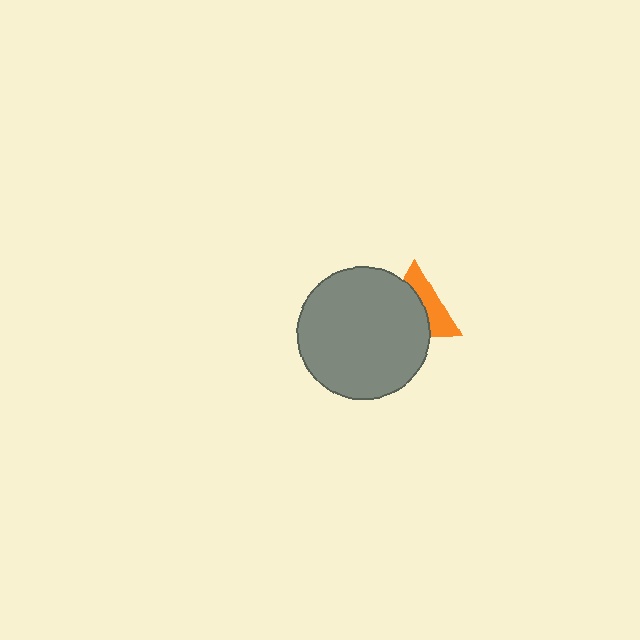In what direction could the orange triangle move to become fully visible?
The orange triangle could move toward the upper-right. That would shift it out from behind the gray circle entirely.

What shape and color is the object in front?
The object in front is a gray circle.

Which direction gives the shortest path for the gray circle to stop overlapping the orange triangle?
Moving toward the lower-left gives the shortest separation.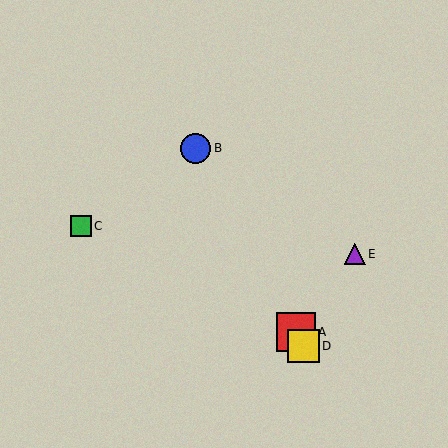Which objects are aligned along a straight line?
Objects A, B, D are aligned along a straight line.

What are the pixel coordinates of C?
Object C is at (81, 226).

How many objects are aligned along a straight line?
3 objects (A, B, D) are aligned along a straight line.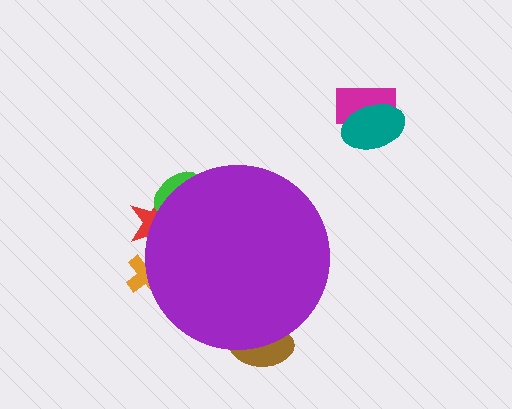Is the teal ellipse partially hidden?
No, the teal ellipse is fully visible.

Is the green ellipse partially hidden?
Yes, the green ellipse is partially hidden behind the purple circle.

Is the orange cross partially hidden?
Yes, the orange cross is partially hidden behind the purple circle.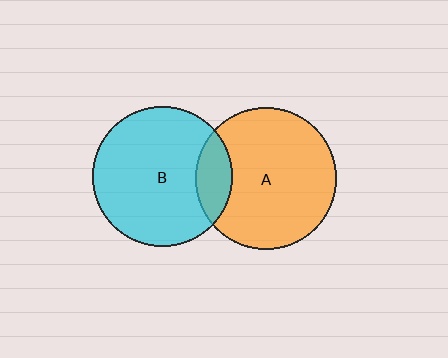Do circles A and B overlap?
Yes.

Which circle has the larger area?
Circle A (orange).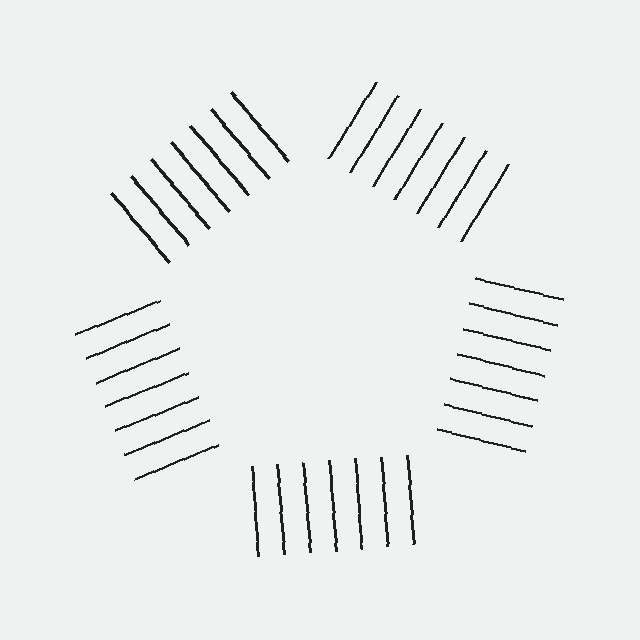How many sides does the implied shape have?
5 sides — the line-ends trace a pentagon.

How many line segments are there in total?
35 — 7 along each of the 5 edges.